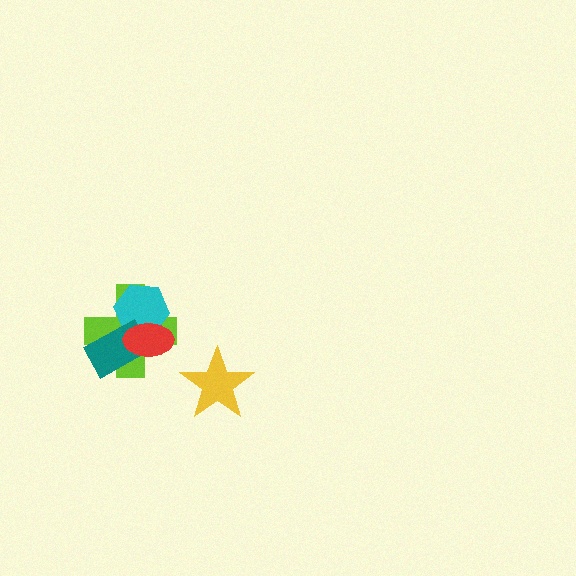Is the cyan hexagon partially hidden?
Yes, it is partially covered by another shape.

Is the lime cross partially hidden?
Yes, it is partially covered by another shape.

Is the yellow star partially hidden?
No, no other shape covers it.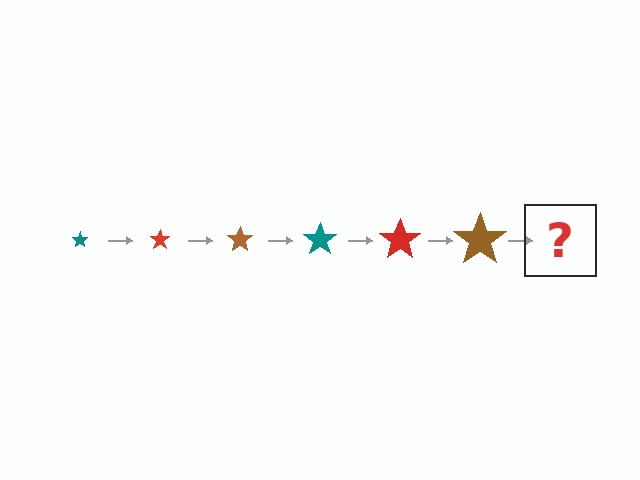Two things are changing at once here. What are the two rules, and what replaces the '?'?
The two rules are that the star grows larger each step and the color cycles through teal, red, and brown. The '?' should be a teal star, larger than the previous one.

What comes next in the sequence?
The next element should be a teal star, larger than the previous one.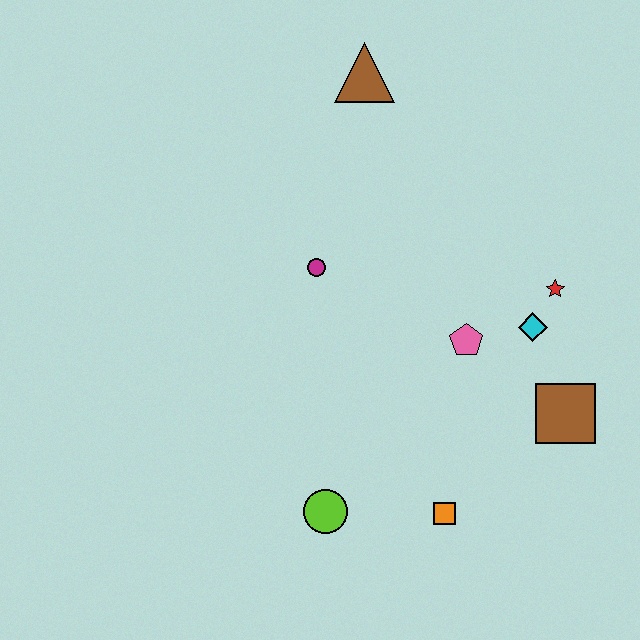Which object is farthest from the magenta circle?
The brown square is farthest from the magenta circle.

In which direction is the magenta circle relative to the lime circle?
The magenta circle is above the lime circle.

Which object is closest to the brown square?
The cyan diamond is closest to the brown square.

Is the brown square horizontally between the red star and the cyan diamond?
No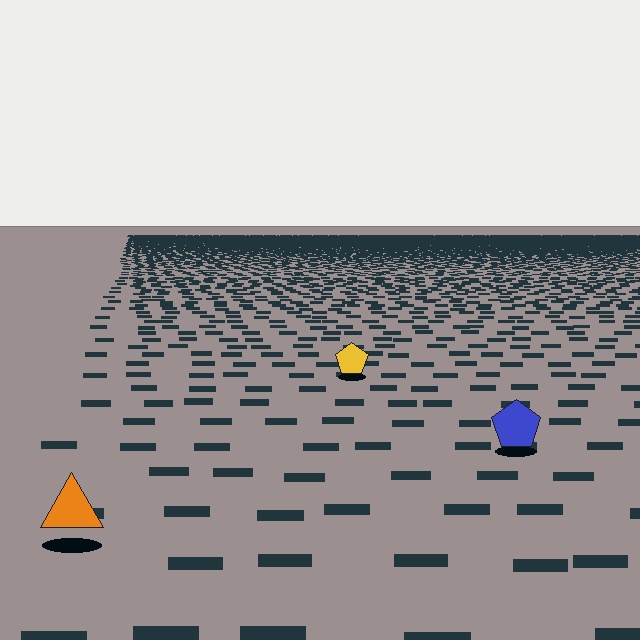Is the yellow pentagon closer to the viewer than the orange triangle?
No. The orange triangle is closer — you can tell from the texture gradient: the ground texture is coarser near it.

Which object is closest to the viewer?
The orange triangle is closest. The texture marks near it are larger and more spread out.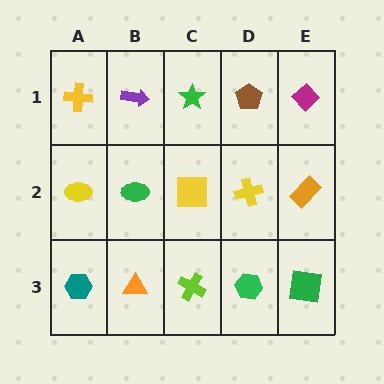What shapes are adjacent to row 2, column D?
A brown pentagon (row 1, column D), a green hexagon (row 3, column D), a yellow square (row 2, column C), an orange rectangle (row 2, column E).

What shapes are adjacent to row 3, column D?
A yellow cross (row 2, column D), a lime cross (row 3, column C), a green square (row 3, column E).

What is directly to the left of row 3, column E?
A green hexagon.